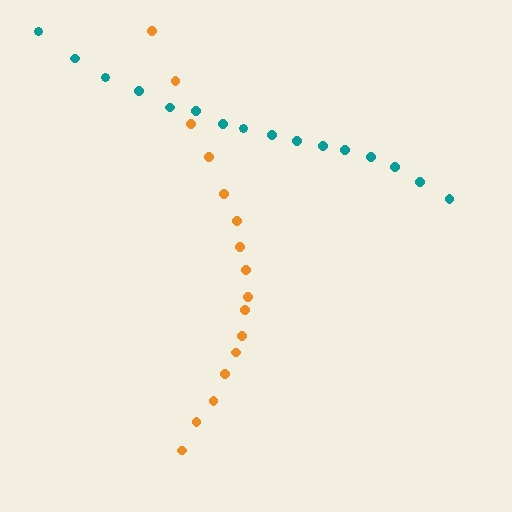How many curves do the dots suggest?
There are 2 distinct paths.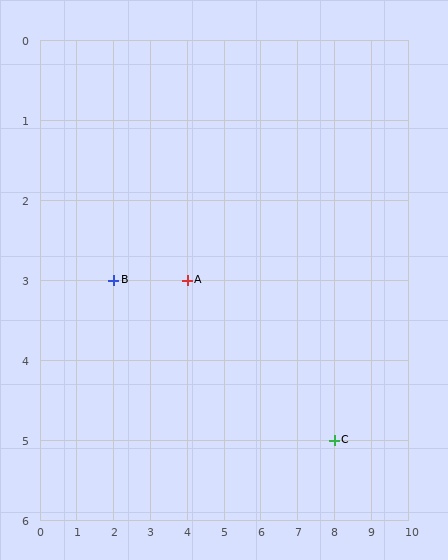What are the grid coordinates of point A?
Point A is at grid coordinates (4, 3).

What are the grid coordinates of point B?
Point B is at grid coordinates (2, 3).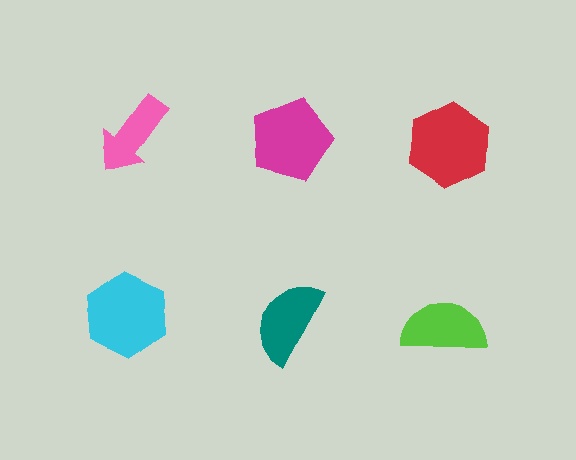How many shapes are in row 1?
3 shapes.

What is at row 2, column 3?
A lime semicircle.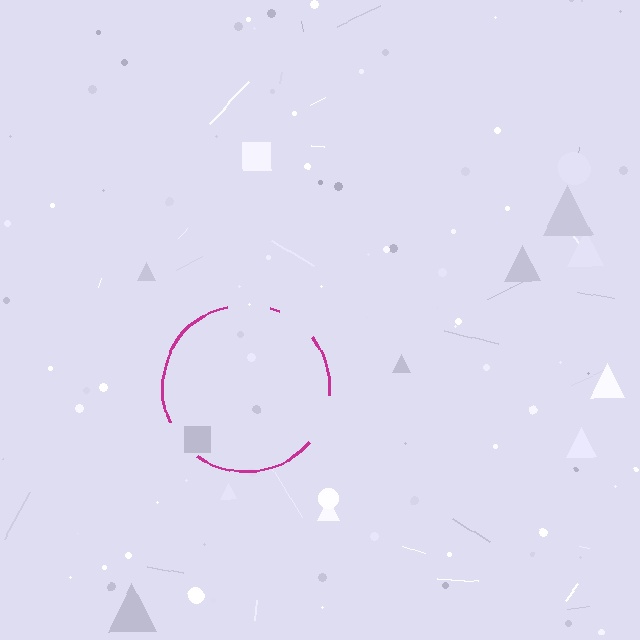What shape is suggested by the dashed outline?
The dashed outline suggests a circle.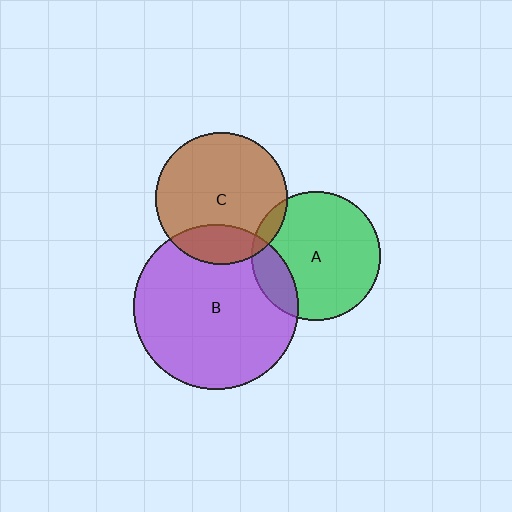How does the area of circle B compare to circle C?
Approximately 1.6 times.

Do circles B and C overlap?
Yes.